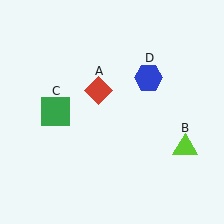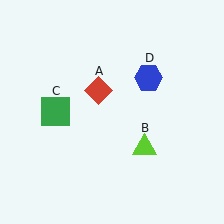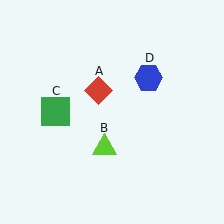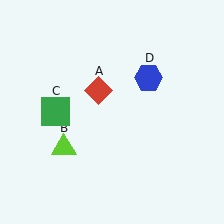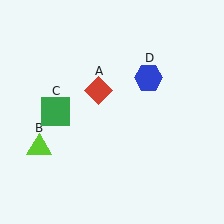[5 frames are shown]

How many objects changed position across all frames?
1 object changed position: lime triangle (object B).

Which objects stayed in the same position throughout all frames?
Red diamond (object A) and green square (object C) and blue hexagon (object D) remained stationary.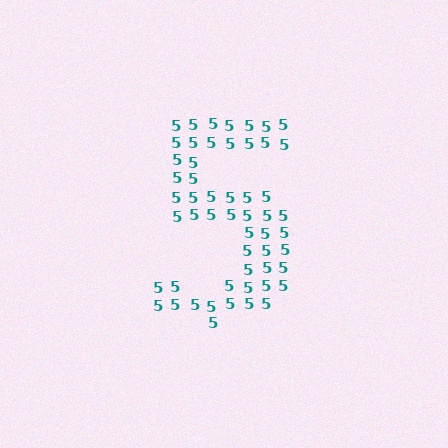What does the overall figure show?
The overall figure shows the digit 5.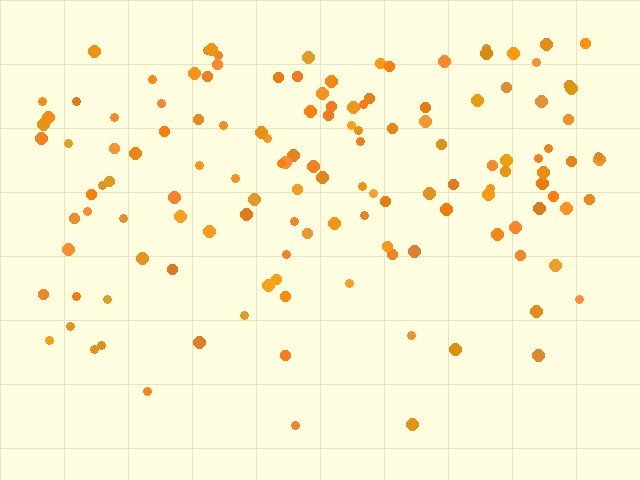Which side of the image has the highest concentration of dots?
The top.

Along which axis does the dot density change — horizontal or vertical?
Vertical.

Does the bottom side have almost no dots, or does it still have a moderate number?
Still a moderate number, just noticeably fewer than the top.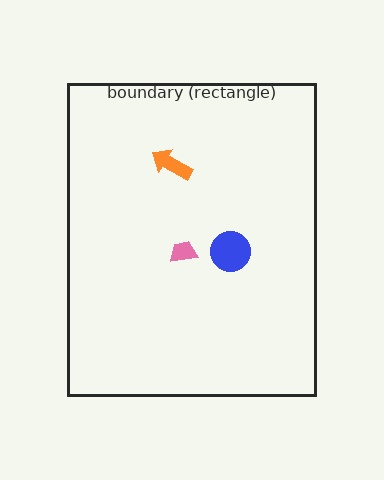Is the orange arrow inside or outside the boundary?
Inside.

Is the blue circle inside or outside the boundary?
Inside.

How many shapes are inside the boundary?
3 inside, 0 outside.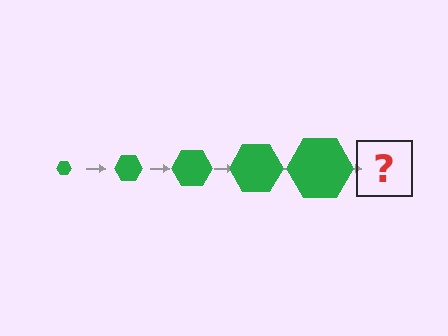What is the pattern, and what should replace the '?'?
The pattern is that the hexagon gets progressively larger each step. The '?' should be a green hexagon, larger than the previous one.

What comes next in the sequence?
The next element should be a green hexagon, larger than the previous one.